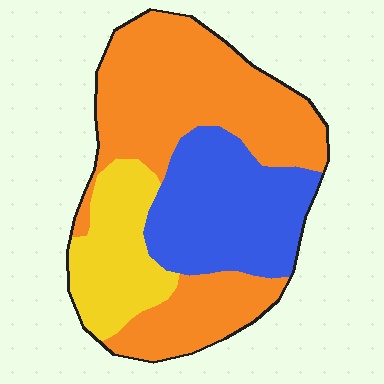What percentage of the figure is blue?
Blue covers roughly 30% of the figure.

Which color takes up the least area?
Yellow, at roughly 20%.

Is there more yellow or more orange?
Orange.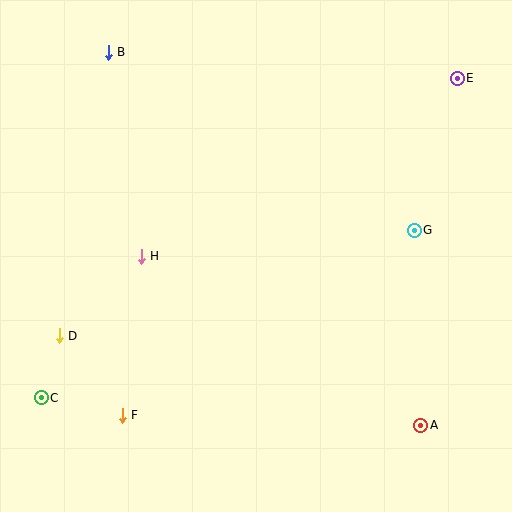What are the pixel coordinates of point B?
Point B is at (108, 52).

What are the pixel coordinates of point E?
Point E is at (457, 78).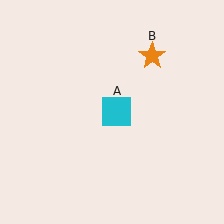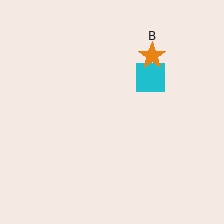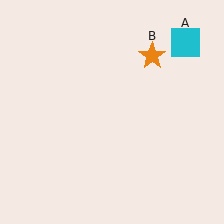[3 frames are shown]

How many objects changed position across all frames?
1 object changed position: cyan square (object A).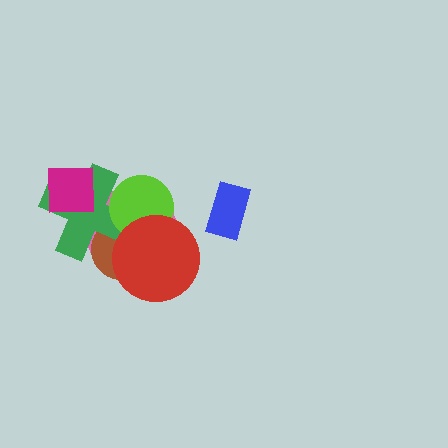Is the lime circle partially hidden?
Yes, it is partially covered by another shape.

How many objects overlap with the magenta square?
1 object overlaps with the magenta square.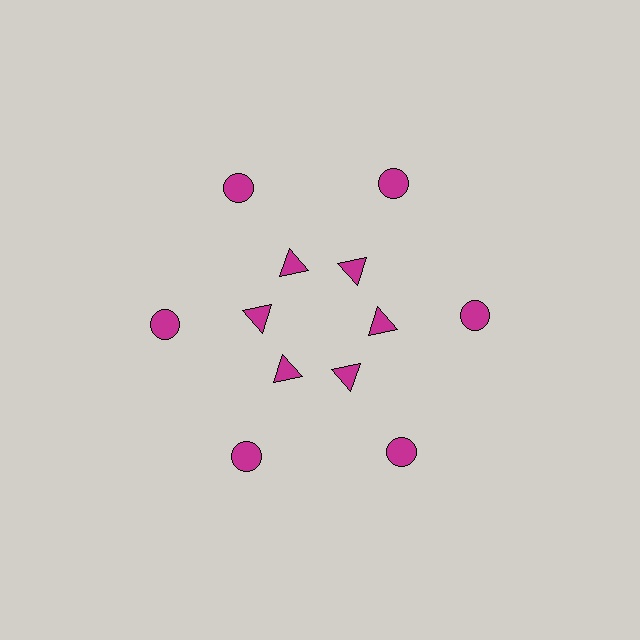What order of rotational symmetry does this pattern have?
This pattern has 6-fold rotational symmetry.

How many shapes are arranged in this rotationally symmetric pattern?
There are 12 shapes, arranged in 6 groups of 2.